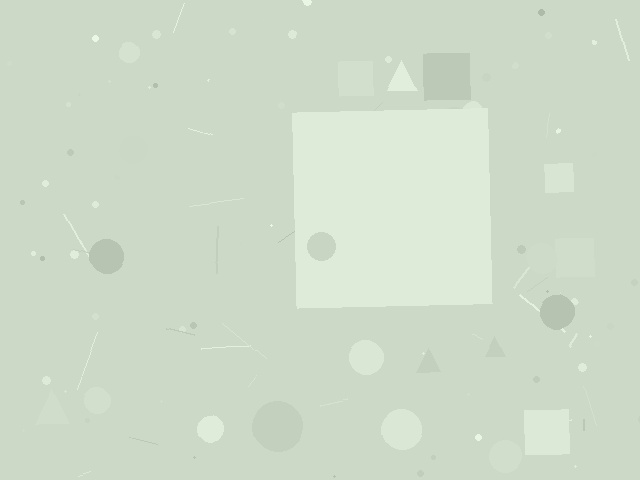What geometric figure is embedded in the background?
A square is embedded in the background.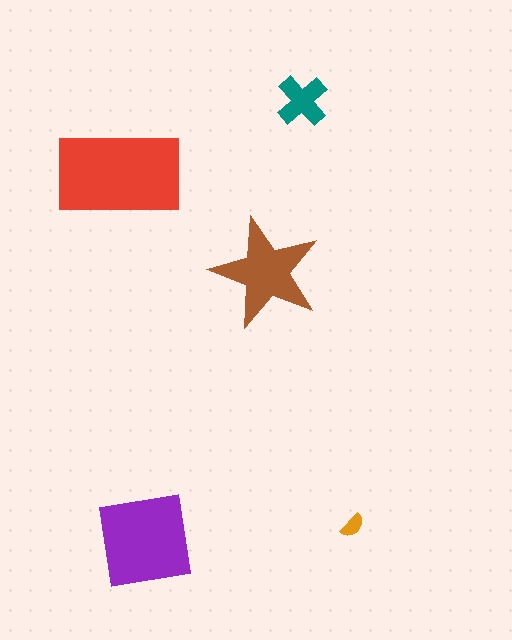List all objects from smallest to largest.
The orange semicircle, the teal cross, the brown star, the purple square, the red rectangle.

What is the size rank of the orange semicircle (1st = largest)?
5th.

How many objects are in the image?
There are 5 objects in the image.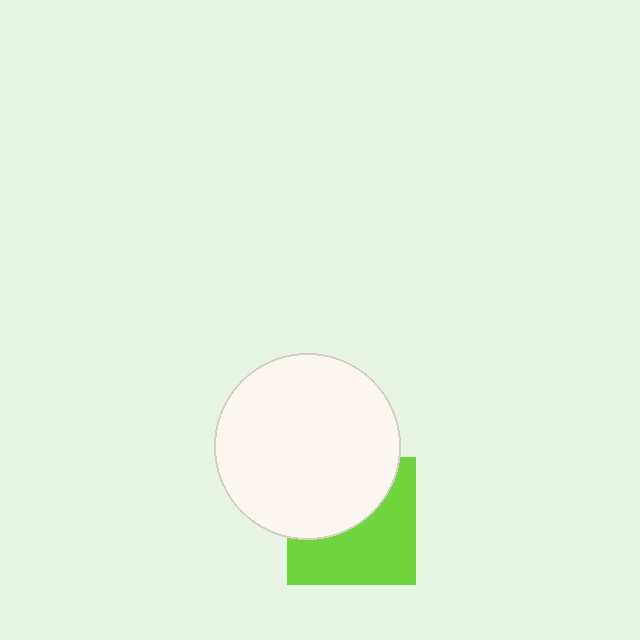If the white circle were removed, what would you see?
You would see the complete lime square.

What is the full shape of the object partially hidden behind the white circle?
The partially hidden object is a lime square.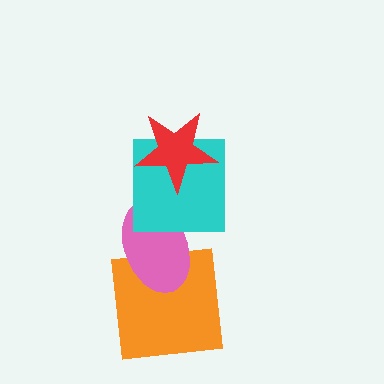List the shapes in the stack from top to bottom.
From top to bottom: the red star, the cyan square, the pink ellipse, the orange square.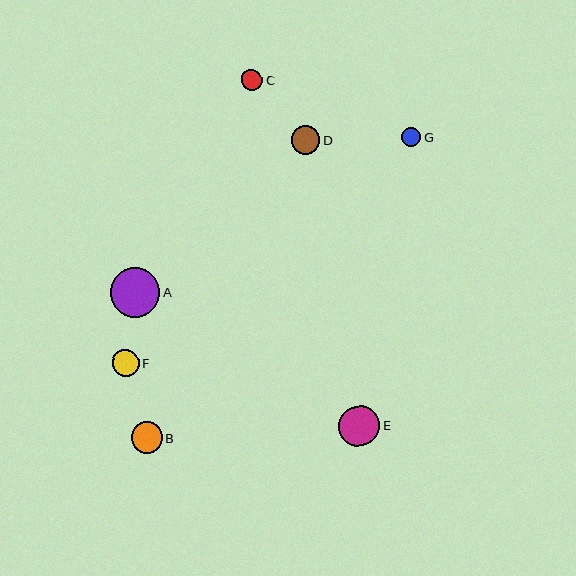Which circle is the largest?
Circle A is the largest with a size of approximately 50 pixels.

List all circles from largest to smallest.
From largest to smallest: A, E, B, D, F, C, G.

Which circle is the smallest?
Circle G is the smallest with a size of approximately 19 pixels.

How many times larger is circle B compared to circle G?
Circle B is approximately 1.7 times the size of circle G.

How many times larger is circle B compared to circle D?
Circle B is approximately 1.1 times the size of circle D.